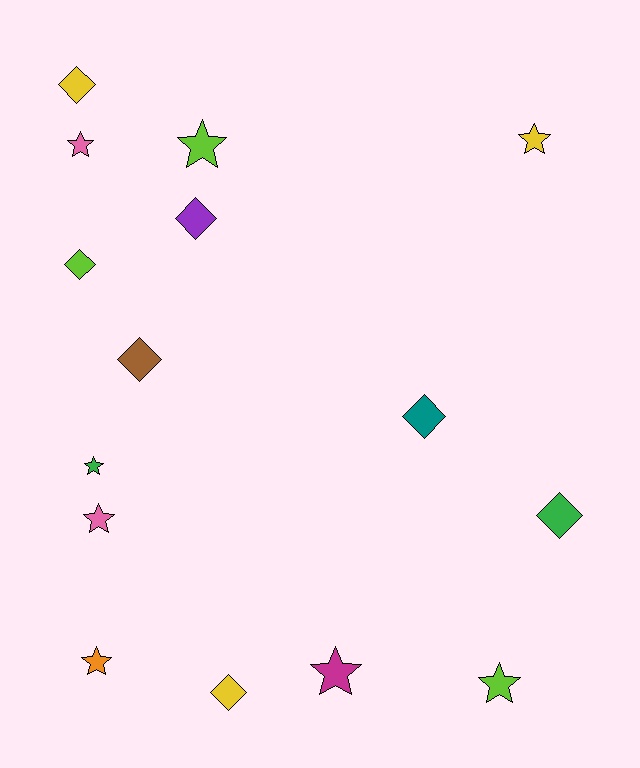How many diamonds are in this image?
There are 7 diamonds.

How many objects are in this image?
There are 15 objects.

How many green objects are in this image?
There are 2 green objects.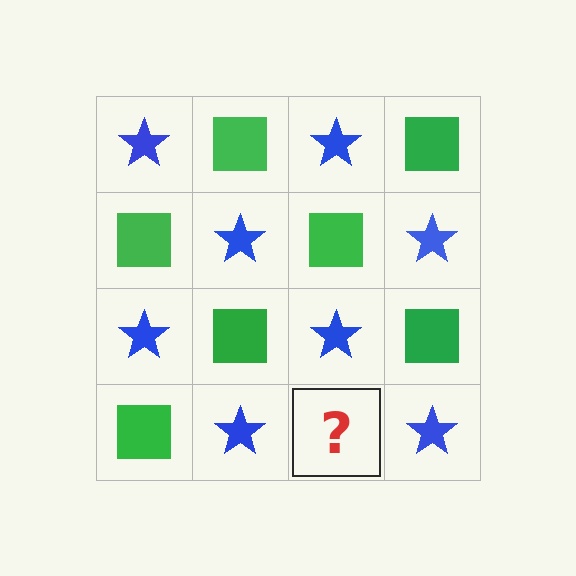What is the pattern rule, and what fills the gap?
The rule is that it alternates blue star and green square in a checkerboard pattern. The gap should be filled with a green square.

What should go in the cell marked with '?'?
The missing cell should contain a green square.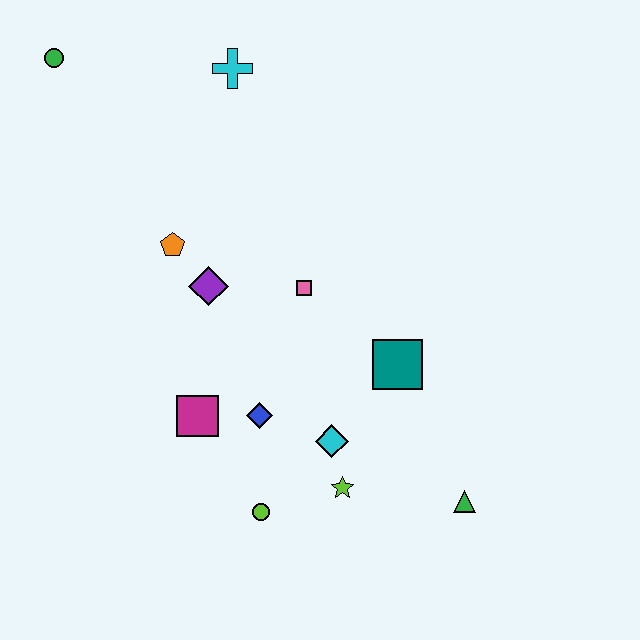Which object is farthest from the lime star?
The green circle is farthest from the lime star.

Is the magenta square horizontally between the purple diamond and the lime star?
No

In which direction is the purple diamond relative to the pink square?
The purple diamond is to the left of the pink square.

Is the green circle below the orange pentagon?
No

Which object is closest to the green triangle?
The lime star is closest to the green triangle.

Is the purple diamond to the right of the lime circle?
No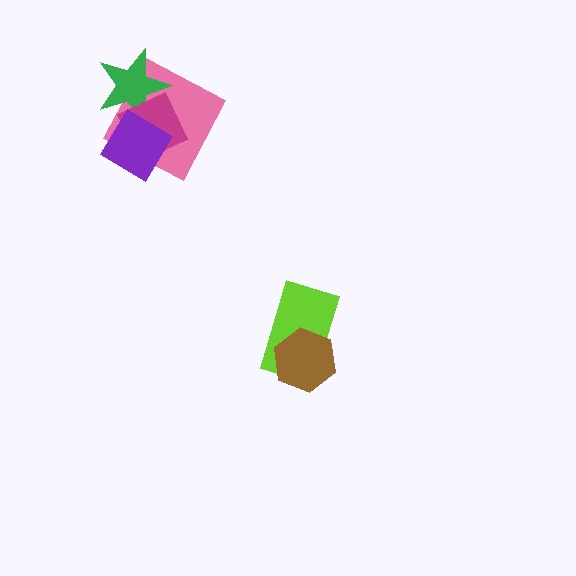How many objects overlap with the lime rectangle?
1 object overlaps with the lime rectangle.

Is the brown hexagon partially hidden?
No, no other shape covers it.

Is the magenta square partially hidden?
Yes, it is partially covered by another shape.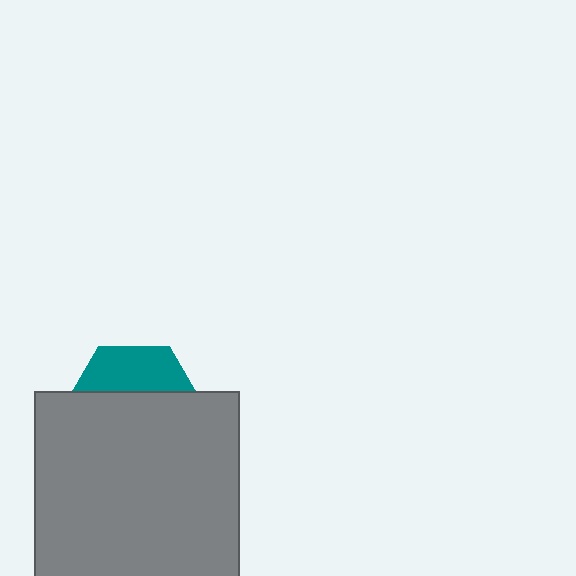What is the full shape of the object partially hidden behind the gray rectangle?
The partially hidden object is a teal hexagon.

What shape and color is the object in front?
The object in front is a gray rectangle.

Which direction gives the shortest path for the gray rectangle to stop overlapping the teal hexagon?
Moving down gives the shortest separation.